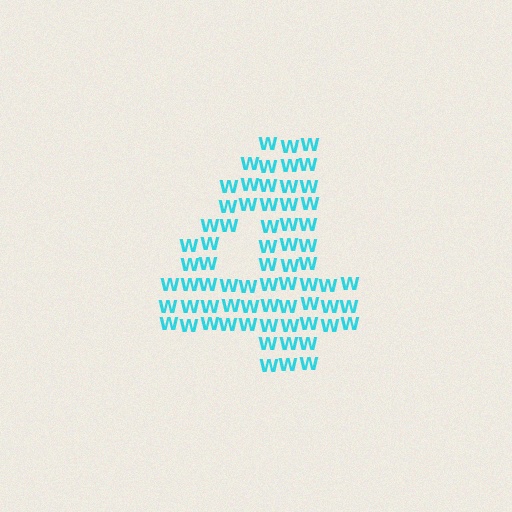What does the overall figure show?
The overall figure shows the digit 4.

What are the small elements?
The small elements are letter W's.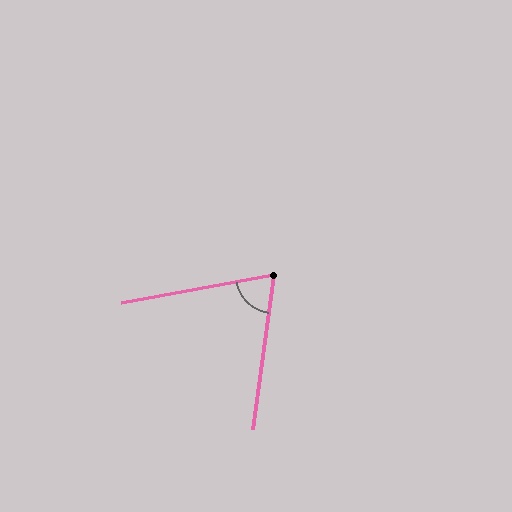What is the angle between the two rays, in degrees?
Approximately 72 degrees.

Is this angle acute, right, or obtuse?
It is acute.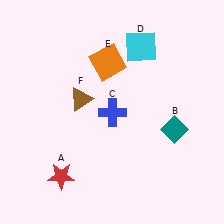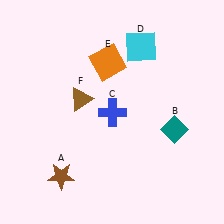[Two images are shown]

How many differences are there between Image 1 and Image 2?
There is 1 difference between the two images.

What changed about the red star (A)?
In Image 1, A is red. In Image 2, it changed to brown.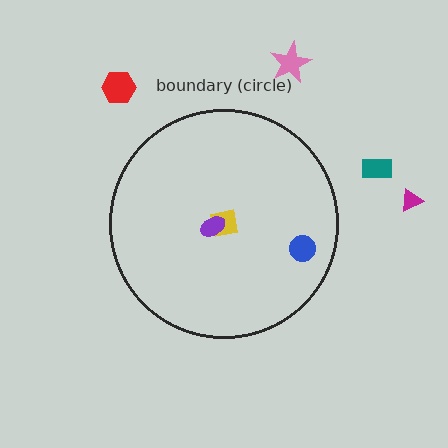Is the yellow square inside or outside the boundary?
Inside.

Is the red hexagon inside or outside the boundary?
Outside.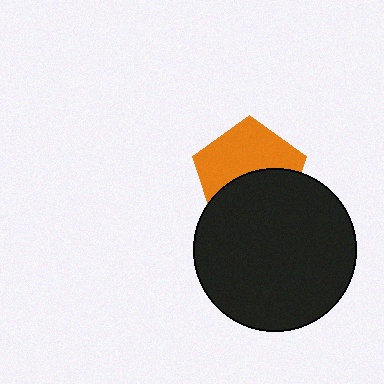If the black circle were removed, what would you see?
You would see the complete orange pentagon.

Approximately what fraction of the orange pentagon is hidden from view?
Roughly 46% of the orange pentagon is hidden behind the black circle.